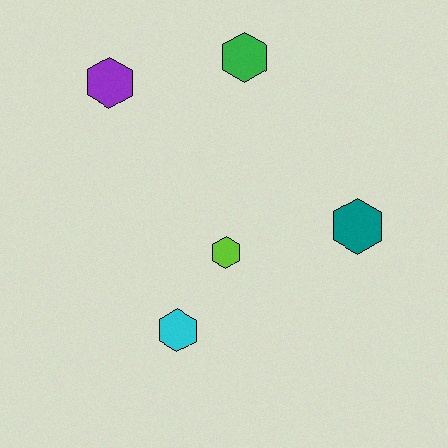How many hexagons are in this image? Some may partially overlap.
There are 5 hexagons.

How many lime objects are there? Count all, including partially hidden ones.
There is 1 lime object.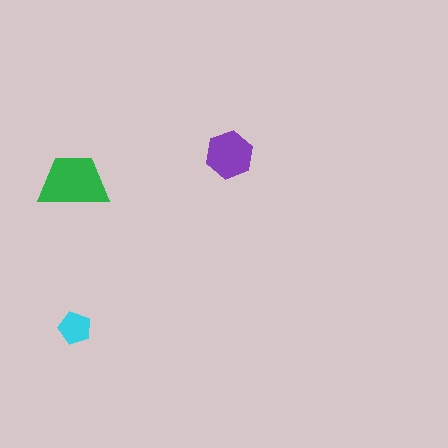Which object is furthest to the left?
The green trapezoid is leftmost.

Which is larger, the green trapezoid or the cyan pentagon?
The green trapezoid.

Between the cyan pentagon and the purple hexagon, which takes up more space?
The purple hexagon.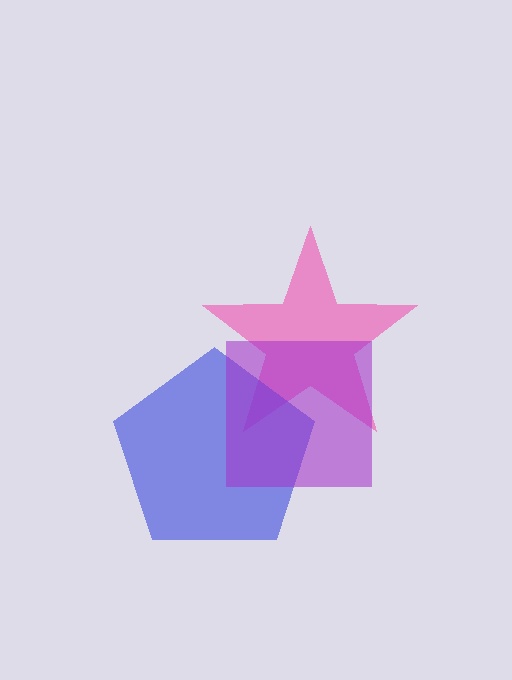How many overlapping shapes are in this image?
There are 3 overlapping shapes in the image.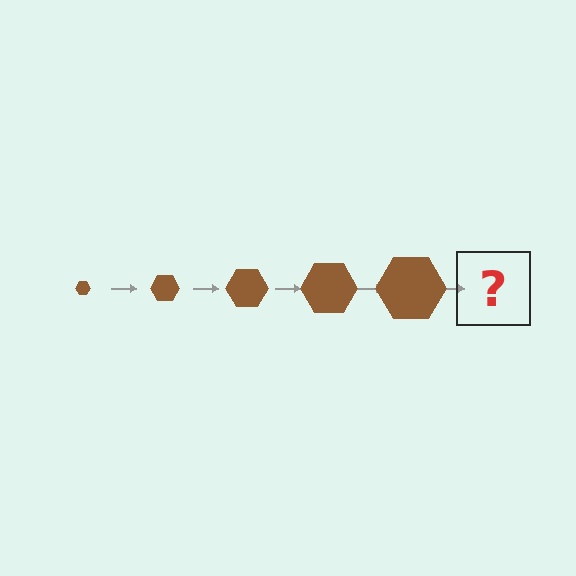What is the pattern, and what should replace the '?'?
The pattern is that the hexagon gets progressively larger each step. The '?' should be a brown hexagon, larger than the previous one.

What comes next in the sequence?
The next element should be a brown hexagon, larger than the previous one.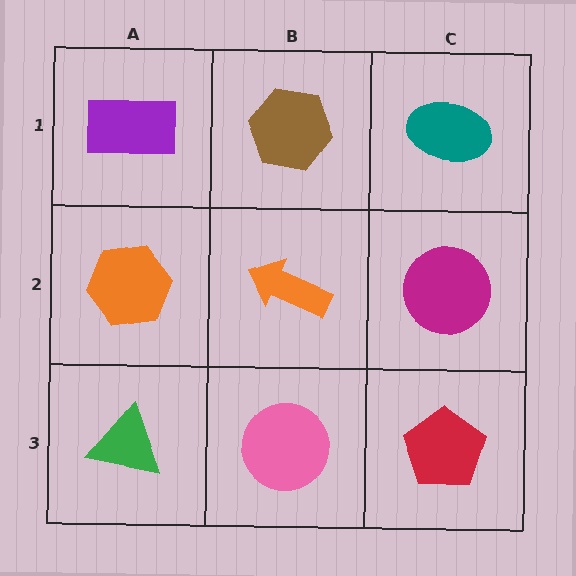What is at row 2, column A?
An orange hexagon.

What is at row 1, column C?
A teal ellipse.